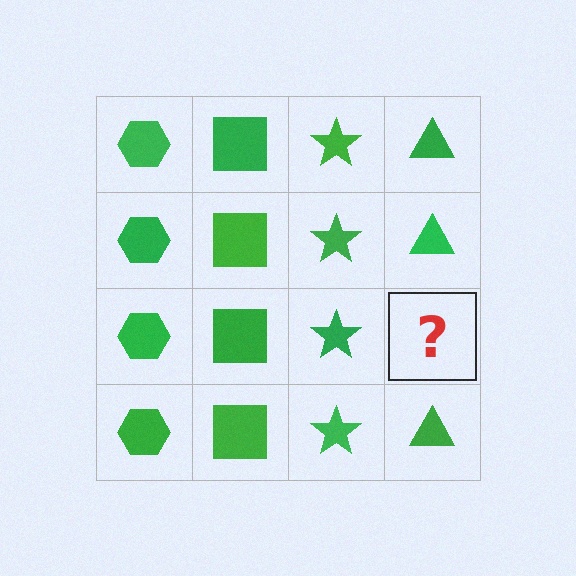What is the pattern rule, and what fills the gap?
The rule is that each column has a consistent shape. The gap should be filled with a green triangle.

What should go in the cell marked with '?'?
The missing cell should contain a green triangle.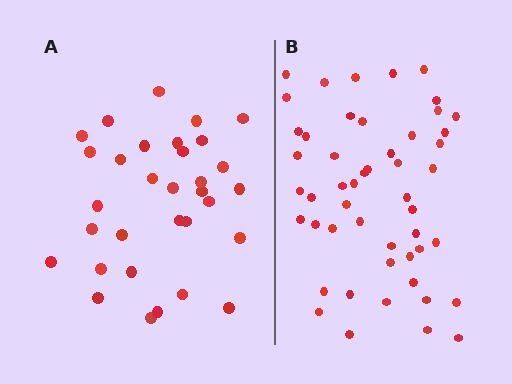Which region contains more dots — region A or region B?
Region B (the right region) has more dots.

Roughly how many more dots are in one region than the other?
Region B has approximately 20 more dots than region A.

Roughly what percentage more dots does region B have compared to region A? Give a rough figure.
About 55% more.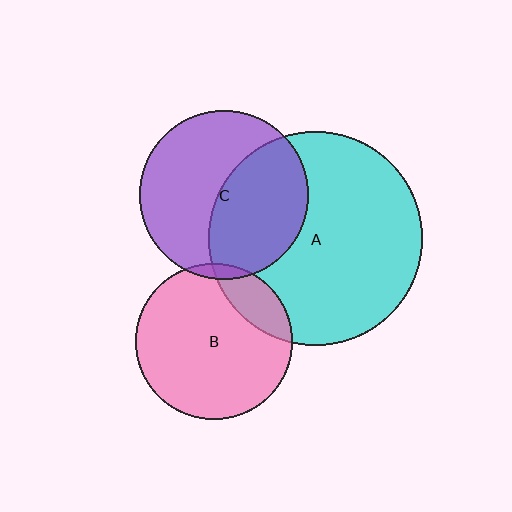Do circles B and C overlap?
Yes.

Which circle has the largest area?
Circle A (cyan).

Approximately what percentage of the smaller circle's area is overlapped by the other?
Approximately 5%.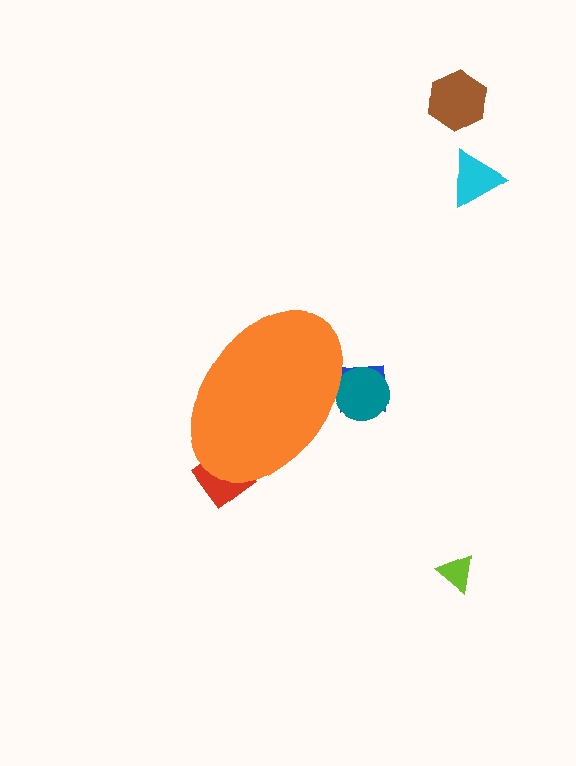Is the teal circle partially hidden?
Yes, the teal circle is partially hidden behind the orange ellipse.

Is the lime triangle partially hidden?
No, the lime triangle is fully visible.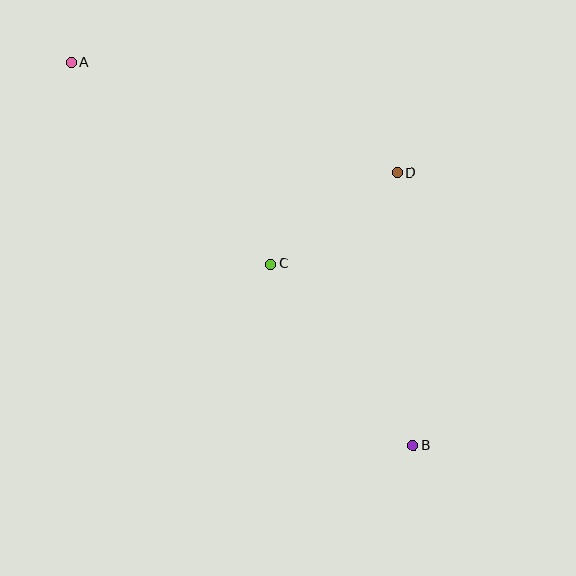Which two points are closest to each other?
Points C and D are closest to each other.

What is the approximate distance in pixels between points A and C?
The distance between A and C is approximately 283 pixels.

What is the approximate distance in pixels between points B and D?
The distance between B and D is approximately 273 pixels.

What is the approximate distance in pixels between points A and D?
The distance between A and D is approximately 344 pixels.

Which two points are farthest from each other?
Points A and B are farthest from each other.